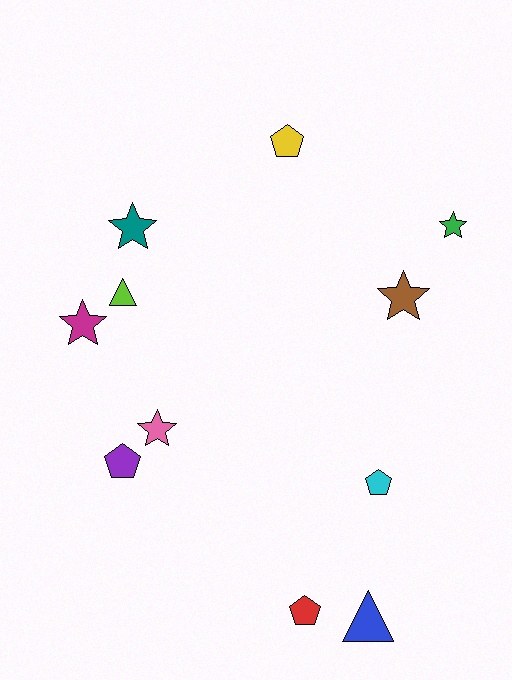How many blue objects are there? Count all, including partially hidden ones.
There is 1 blue object.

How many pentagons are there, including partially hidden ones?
There are 4 pentagons.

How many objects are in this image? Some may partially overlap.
There are 11 objects.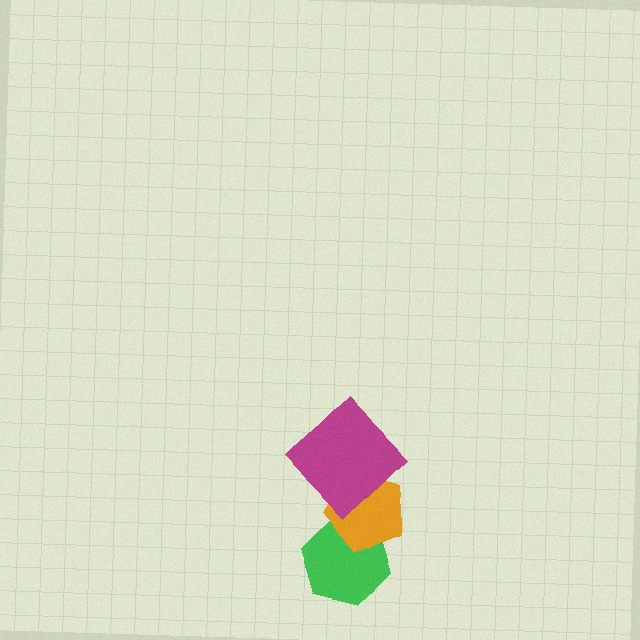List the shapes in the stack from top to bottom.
From top to bottom: the magenta diamond, the orange pentagon, the green hexagon.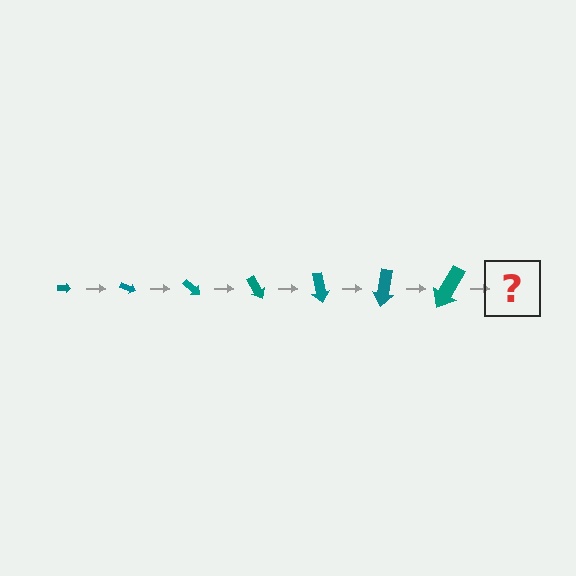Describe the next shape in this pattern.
It should be an arrow, larger than the previous one and rotated 140 degrees from the start.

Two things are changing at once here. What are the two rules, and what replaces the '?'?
The two rules are that the arrow grows larger each step and it rotates 20 degrees each step. The '?' should be an arrow, larger than the previous one and rotated 140 degrees from the start.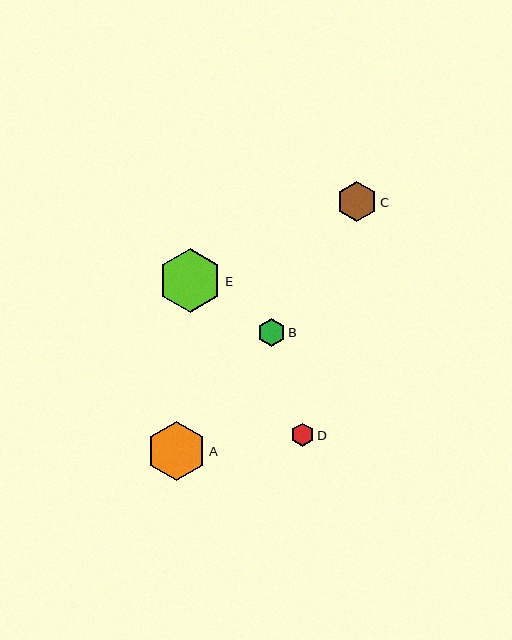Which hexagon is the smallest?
Hexagon D is the smallest with a size of approximately 23 pixels.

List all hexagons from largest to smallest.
From largest to smallest: E, A, C, B, D.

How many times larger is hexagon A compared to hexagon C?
Hexagon A is approximately 1.5 times the size of hexagon C.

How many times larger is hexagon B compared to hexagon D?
Hexagon B is approximately 1.2 times the size of hexagon D.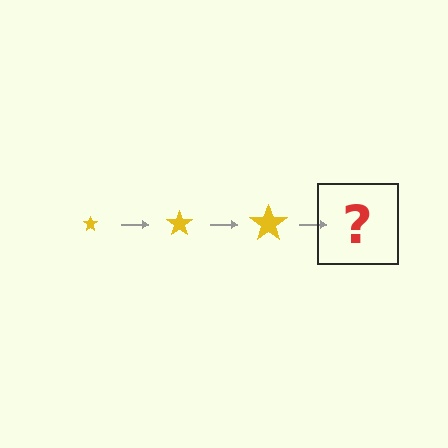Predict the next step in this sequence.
The next step is a yellow star, larger than the previous one.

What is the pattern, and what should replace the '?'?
The pattern is that the star gets progressively larger each step. The '?' should be a yellow star, larger than the previous one.